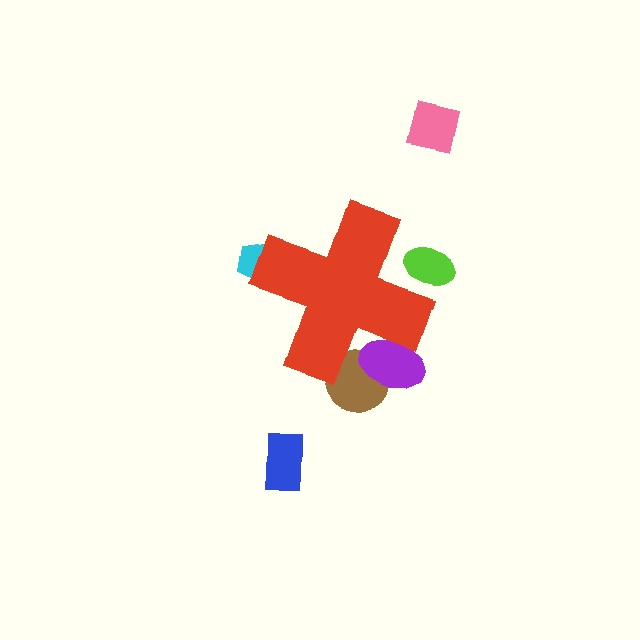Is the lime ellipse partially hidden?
Yes, the lime ellipse is partially hidden behind the red cross.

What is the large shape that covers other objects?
A red cross.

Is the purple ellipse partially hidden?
Yes, the purple ellipse is partially hidden behind the red cross.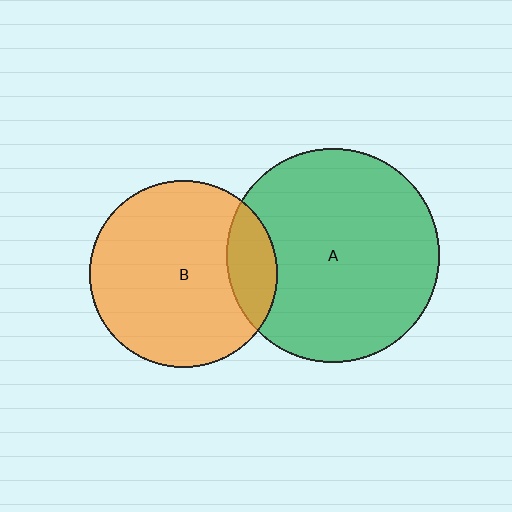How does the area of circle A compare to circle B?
Approximately 1.3 times.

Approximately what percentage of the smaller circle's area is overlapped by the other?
Approximately 15%.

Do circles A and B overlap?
Yes.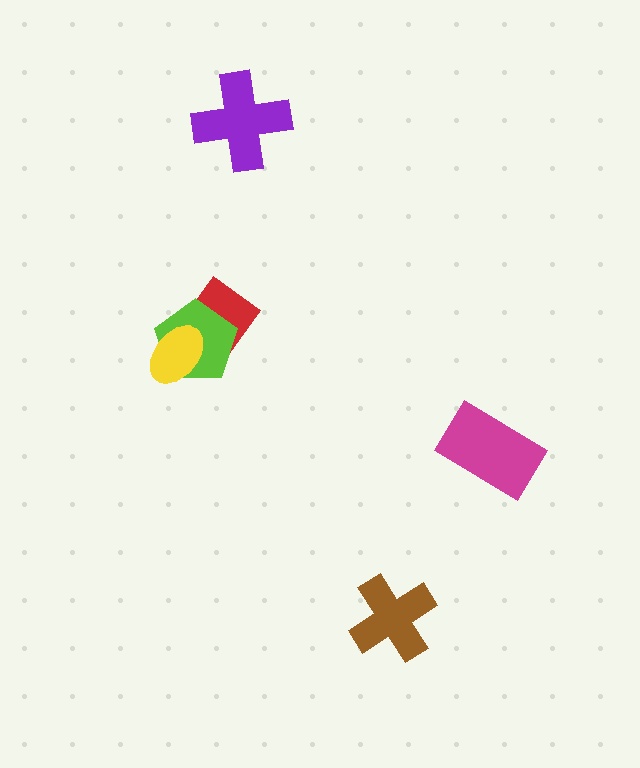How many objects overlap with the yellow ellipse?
2 objects overlap with the yellow ellipse.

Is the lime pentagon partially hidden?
Yes, it is partially covered by another shape.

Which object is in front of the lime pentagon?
The yellow ellipse is in front of the lime pentagon.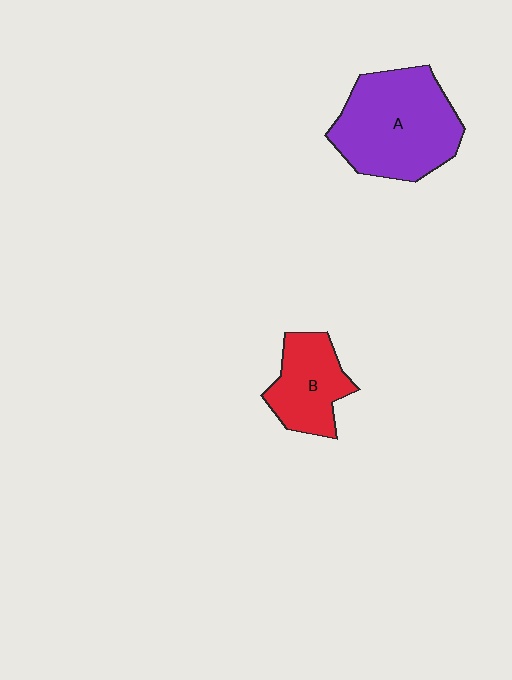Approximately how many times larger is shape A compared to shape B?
Approximately 1.8 times.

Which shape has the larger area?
Shape A (purple).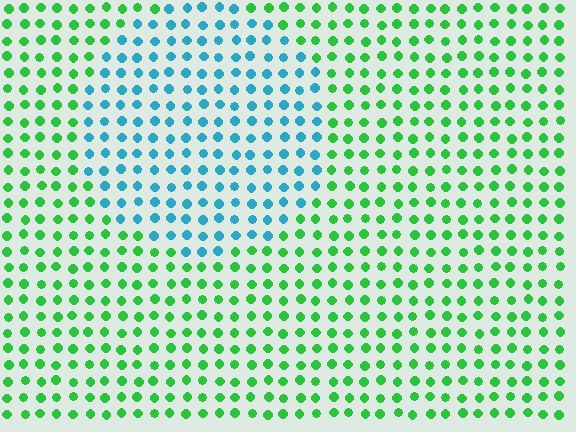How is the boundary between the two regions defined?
The boundary is defined purely by a slight shift in hue (about 65 degrees). Spacing, size, and orientation are identical on both sides.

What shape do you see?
I see a circle.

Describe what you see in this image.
The image is filled with small green elements in a uniform arrangement. A circle-shaped region is visible where the elements are tinted to a slightly different hue, forming a subtle color boundary.